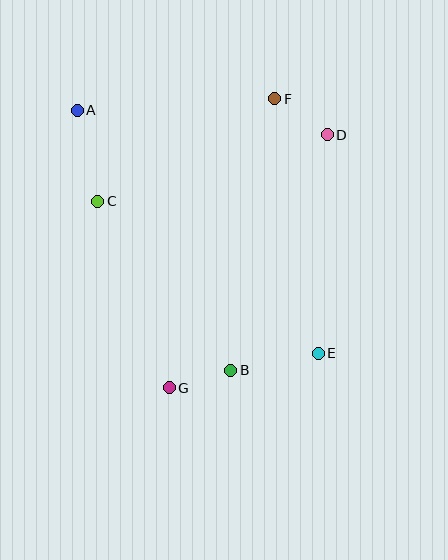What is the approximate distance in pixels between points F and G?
The distance between F and G is approximately 308 pixels.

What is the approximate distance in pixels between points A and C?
The distance between A and C is approximately 93 pixels.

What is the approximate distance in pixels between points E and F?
The distance between E and F is approximately 258 pixels.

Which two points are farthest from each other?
Points A and E are farthest from each other.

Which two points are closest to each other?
Points D and F are closest to each other.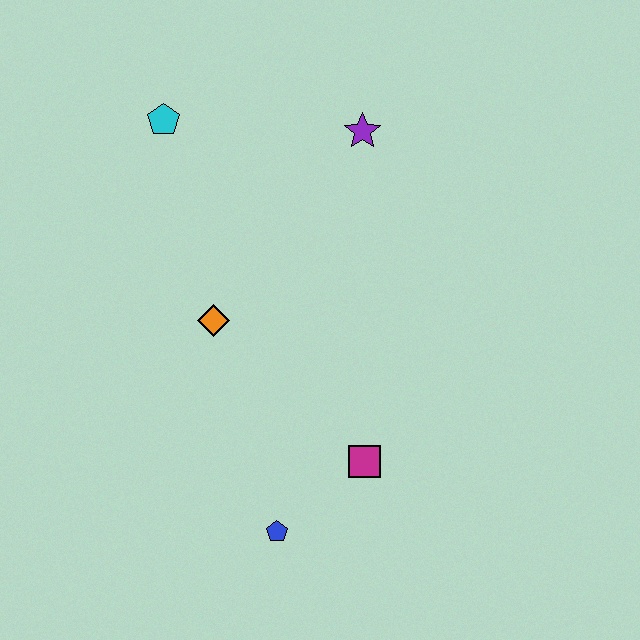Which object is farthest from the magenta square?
The cyan pentagon is farthest from the magenta square.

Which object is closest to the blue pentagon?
The magenta square is closest to the blue pentagon.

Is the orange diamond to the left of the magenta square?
Yes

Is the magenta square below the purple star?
Yes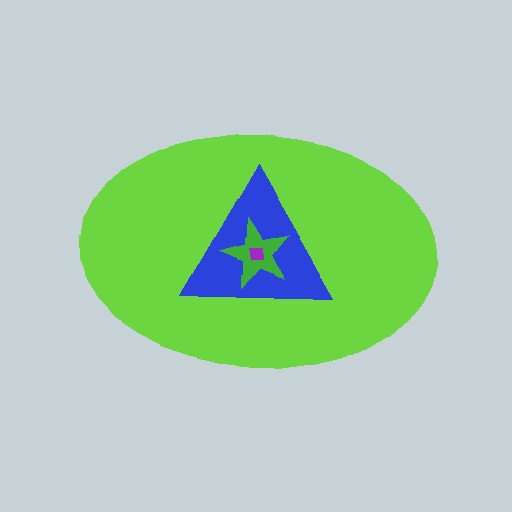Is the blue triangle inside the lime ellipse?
Yes.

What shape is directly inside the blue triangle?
The green star.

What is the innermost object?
The purple square.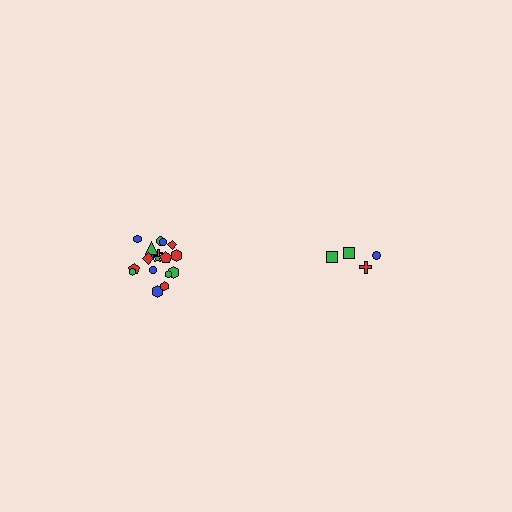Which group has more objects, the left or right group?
The left group.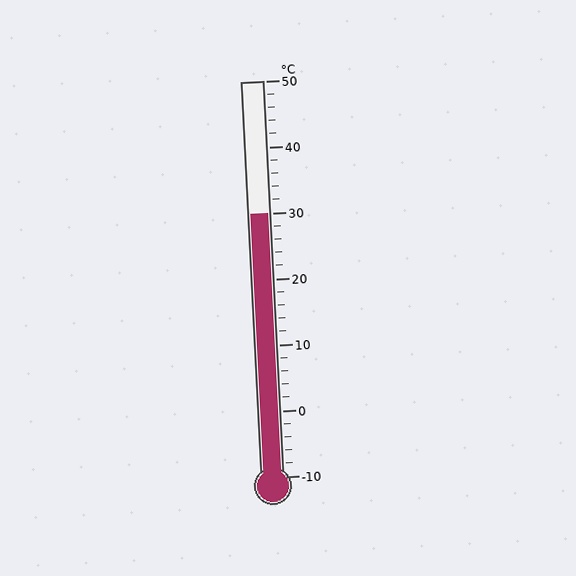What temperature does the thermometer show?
The thermometer shows approximately 30°C.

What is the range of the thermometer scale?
The thermometer scale ranges from -10°C to 50°C.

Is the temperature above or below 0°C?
The temperature is above 0°C.